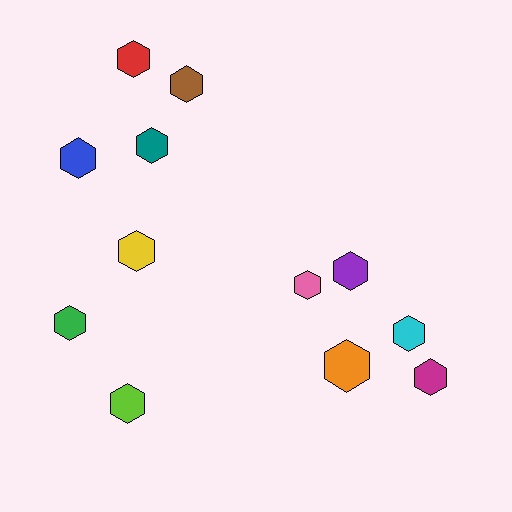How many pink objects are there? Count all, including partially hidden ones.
There is 1 pink object.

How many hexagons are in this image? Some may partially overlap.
There are 12 hexagons.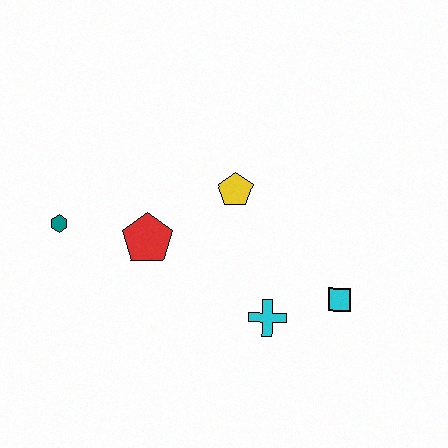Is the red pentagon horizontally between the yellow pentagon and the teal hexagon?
Yes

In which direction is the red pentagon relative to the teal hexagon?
The red pentagon is to the right of the teal hexagon.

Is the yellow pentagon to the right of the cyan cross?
No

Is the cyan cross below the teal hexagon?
Yes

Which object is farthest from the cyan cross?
The teal hexagon is farthest from the cyan cross.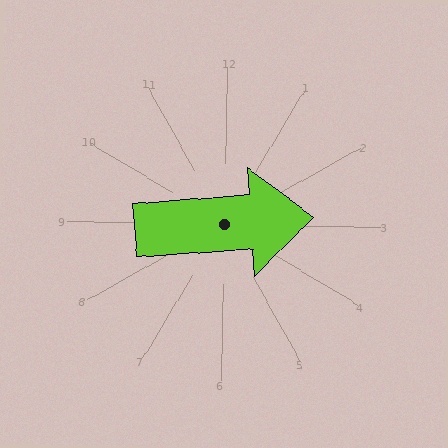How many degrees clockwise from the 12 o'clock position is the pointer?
Approximately 85 degrees.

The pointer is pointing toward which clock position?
Roughly 3 o'clock.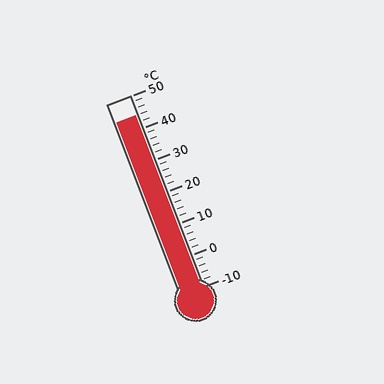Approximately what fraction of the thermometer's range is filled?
The thermometer is filled to approximately 90% of its range.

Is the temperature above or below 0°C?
The temperature is above 0°C.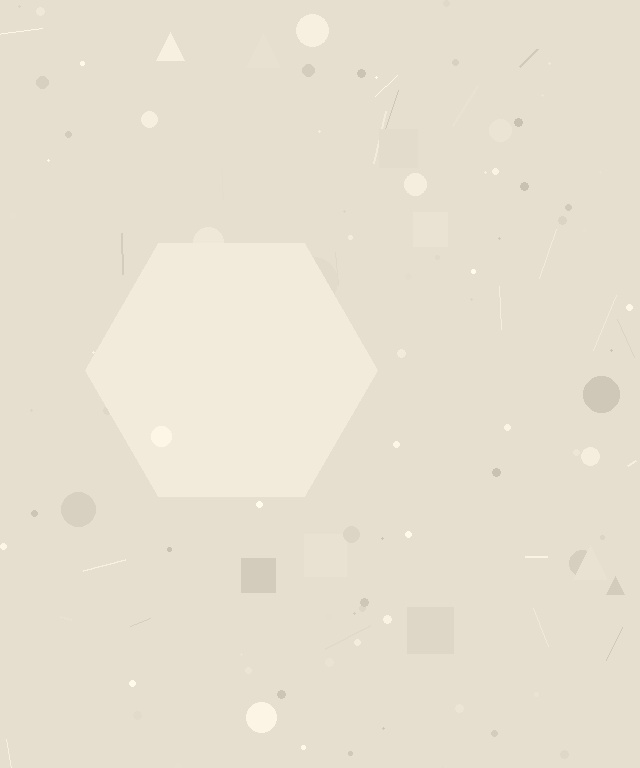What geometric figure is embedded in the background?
A hexagon is embedded in the background.